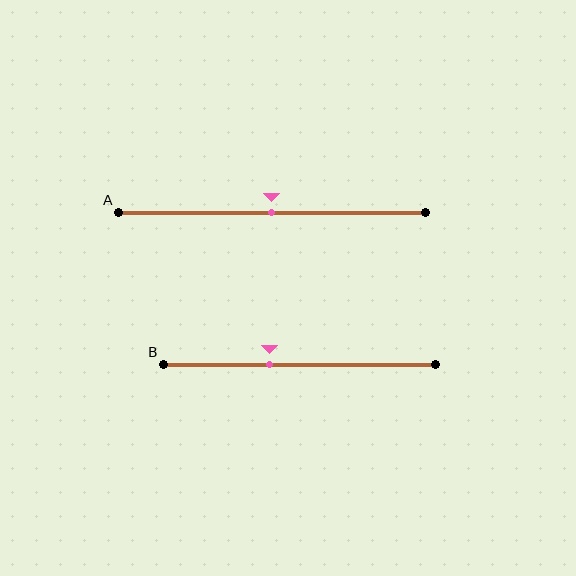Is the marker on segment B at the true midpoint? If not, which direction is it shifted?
No, the marker on segment B is shifted to the left by about 11% of the segment length.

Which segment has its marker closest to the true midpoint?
Segment A has its marker closest to the true midpoint.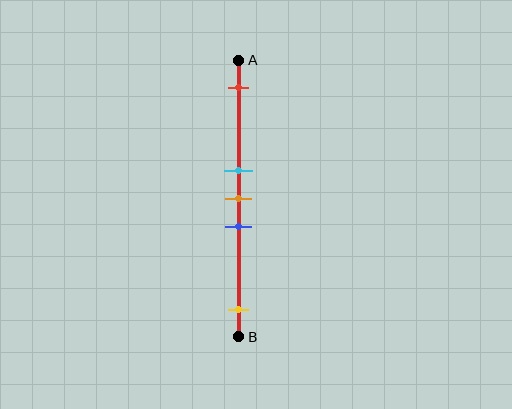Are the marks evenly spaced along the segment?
No, the marks are not evenly spaced.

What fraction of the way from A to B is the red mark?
The red mark is approximately 10% (0.1) of the way from A to B.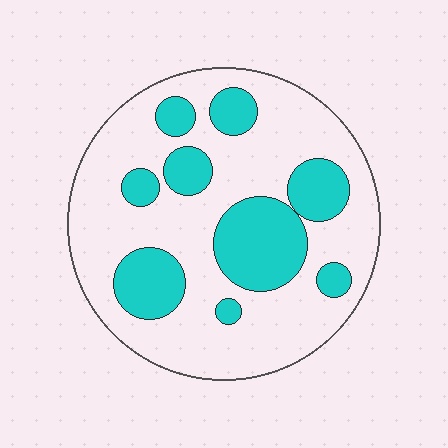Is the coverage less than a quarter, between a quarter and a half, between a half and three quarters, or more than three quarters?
Between a quarter and a half.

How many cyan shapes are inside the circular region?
9.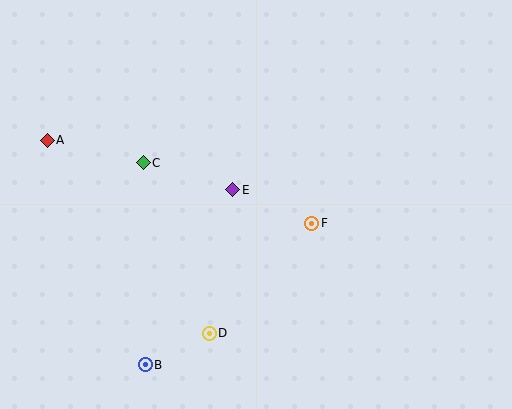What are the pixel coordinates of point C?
Point C is at (143, 163).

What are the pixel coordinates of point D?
Point D is at (209, 333).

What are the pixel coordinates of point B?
Point B is at (145, 365).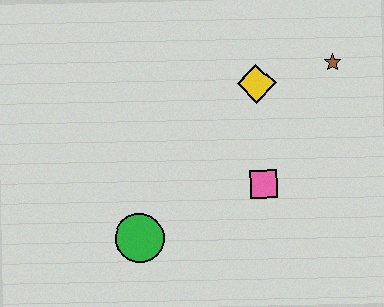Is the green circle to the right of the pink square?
No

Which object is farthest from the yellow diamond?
The green circle is farthest from the yellow diamond.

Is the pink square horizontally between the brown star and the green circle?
Yes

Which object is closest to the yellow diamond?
The brown star is closest to the yellow diamond.